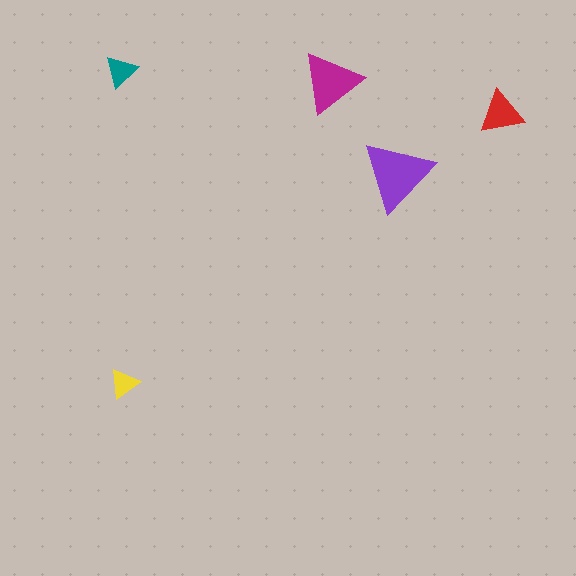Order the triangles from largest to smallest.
the purple one, the magenta one, the red one, the teal one, the yellow one.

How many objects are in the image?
There are 5 objects in the image.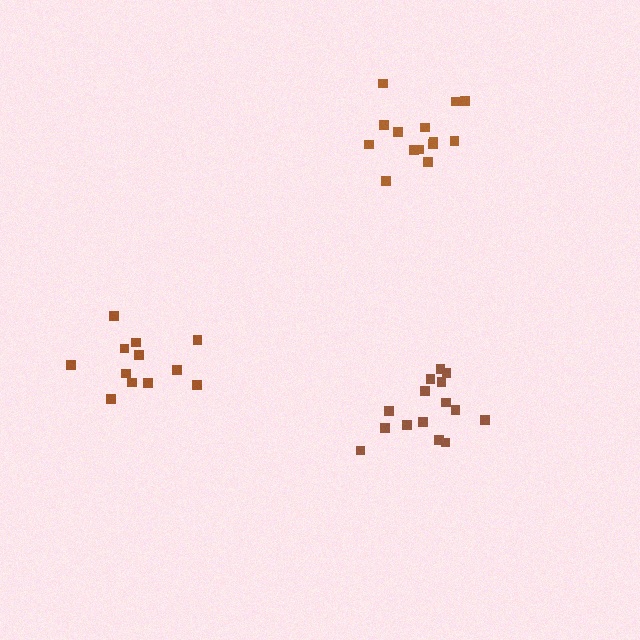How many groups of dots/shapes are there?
There are 3 groups.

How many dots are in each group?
Group 1: 15 dots, Group 2: 14 dots, Group 3: 12 dots (41 total).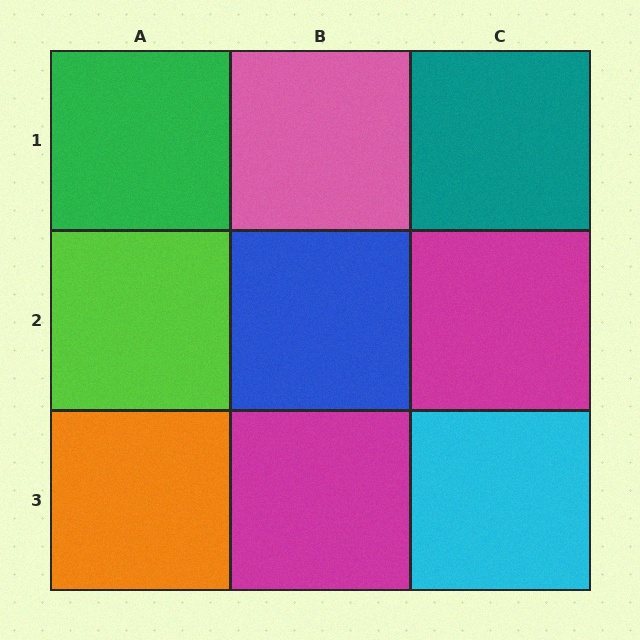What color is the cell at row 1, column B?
Pink.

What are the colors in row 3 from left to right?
Orange, magenta, cyan.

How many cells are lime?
1 cell is lime.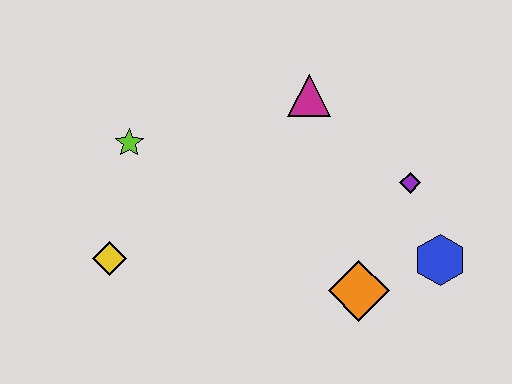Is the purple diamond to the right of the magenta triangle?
Yes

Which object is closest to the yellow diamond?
The lime star is closest to the yellow diamond.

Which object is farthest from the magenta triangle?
The yellow diamond is farthest from the magenta triangle.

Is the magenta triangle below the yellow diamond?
No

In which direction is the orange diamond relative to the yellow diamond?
The orange diamond is to the right of the yellow diamond.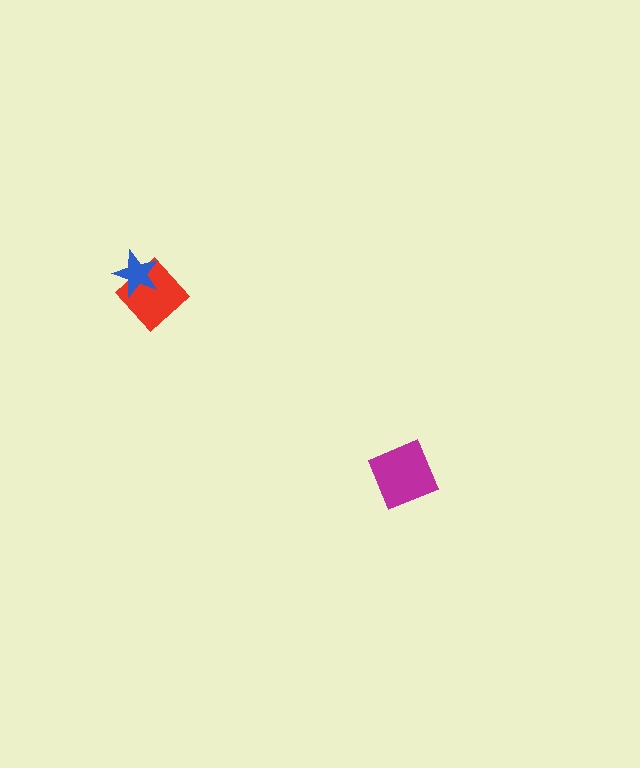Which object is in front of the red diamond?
The blue star is in front of the red diamond.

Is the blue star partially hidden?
No, no other shape covers it.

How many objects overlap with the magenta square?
0 objects overlap with the magenta square.